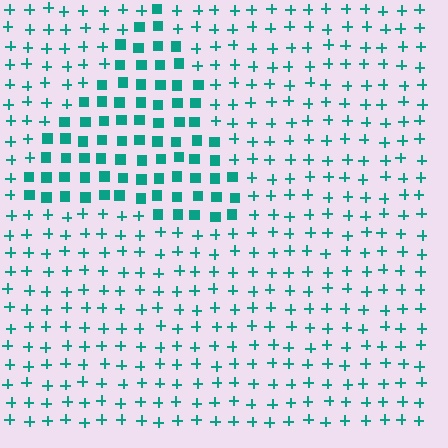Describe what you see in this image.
The image is filled with small teal elements arranged in a uniform grid. A triangle-shaped region contains squares, while the surrounding area contains plus signs. The boundary is defined purely by the change in element shape.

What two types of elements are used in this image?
The image uses squares inside the triangle region and plus signs outside it.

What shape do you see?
I see a triangle.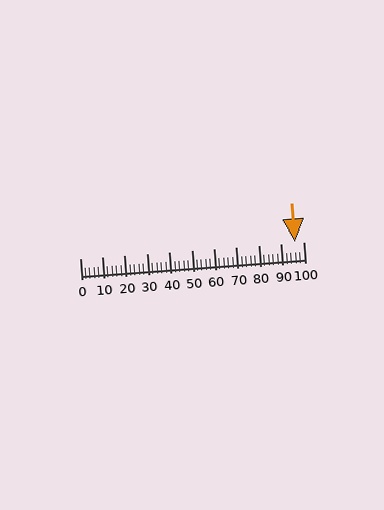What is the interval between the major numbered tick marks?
The major tick marks are spaced 10 units apart.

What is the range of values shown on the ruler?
The ruler shows values from 0 to 100.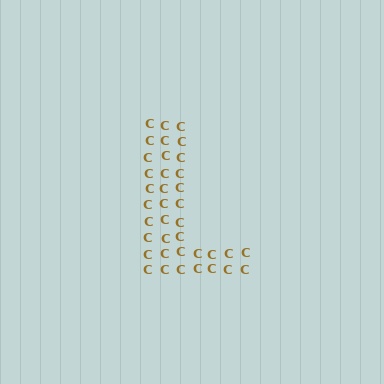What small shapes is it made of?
It is made of small letter C's.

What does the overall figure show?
The overall figure shows the letter L.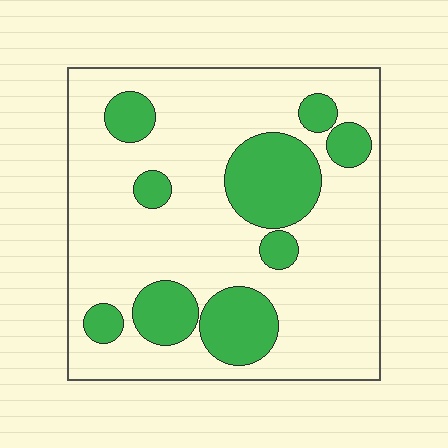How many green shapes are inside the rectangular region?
9.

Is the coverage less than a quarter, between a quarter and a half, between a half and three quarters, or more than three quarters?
Between a quarter and a half.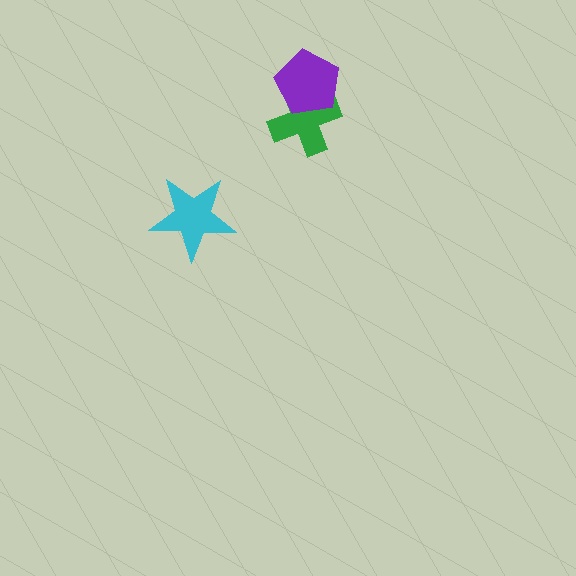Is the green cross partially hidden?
Yes, it is partially covered by another shape.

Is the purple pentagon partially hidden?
No, no other shape covers it.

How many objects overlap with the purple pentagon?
1 object overlaps with the purple pentagon.